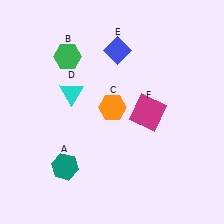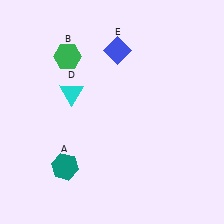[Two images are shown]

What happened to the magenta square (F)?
The magenta square (F) was removed in Image 2. It was in the bottom-right area of Image 1.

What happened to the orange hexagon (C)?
The orange hexagon (C) was removed in Image 2. It was in the top-right area of Image 1.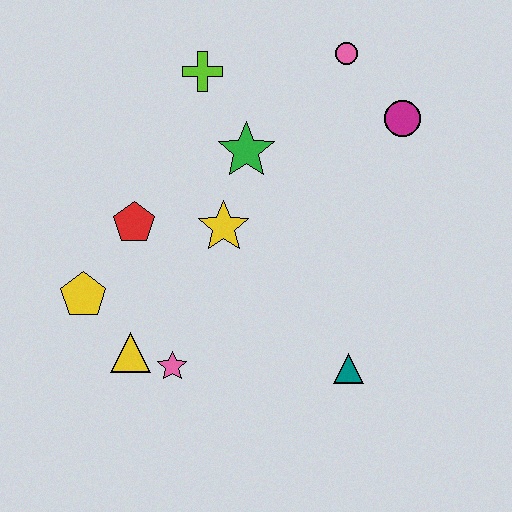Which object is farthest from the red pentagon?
The magenta circle is farthest from the red pentagon.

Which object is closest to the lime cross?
The green star is closest to the lime cross.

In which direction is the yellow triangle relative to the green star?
The yellow triangle is below the green star.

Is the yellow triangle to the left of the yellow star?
Yes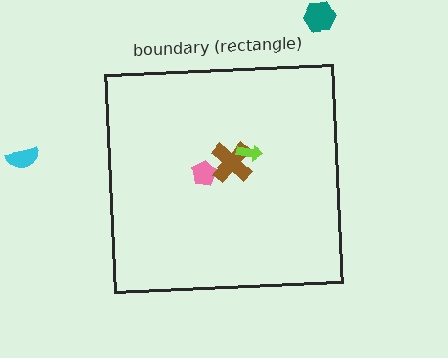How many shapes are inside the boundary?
3 inside, 2 outside.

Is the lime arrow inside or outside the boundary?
Inside.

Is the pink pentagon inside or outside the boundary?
Inside.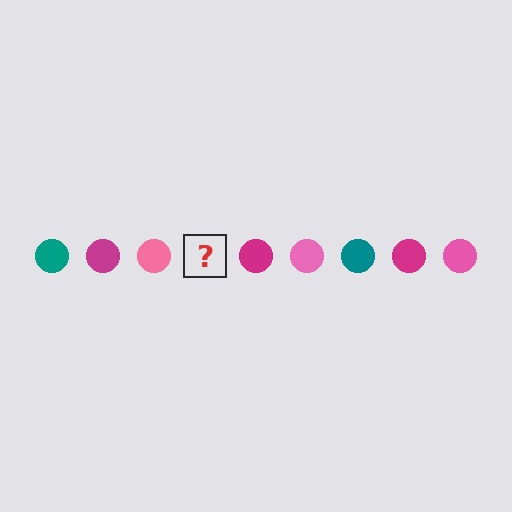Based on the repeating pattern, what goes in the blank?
The blank should be a teal circle.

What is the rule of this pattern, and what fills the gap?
The rule is that the pattern cycles through teal, magenta, pink circles. The gap should be filled with a teal circle.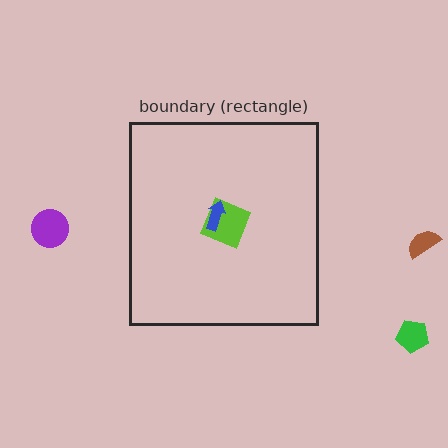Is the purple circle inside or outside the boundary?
Outside.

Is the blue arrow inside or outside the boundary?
Inside.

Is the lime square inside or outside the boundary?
Inside.